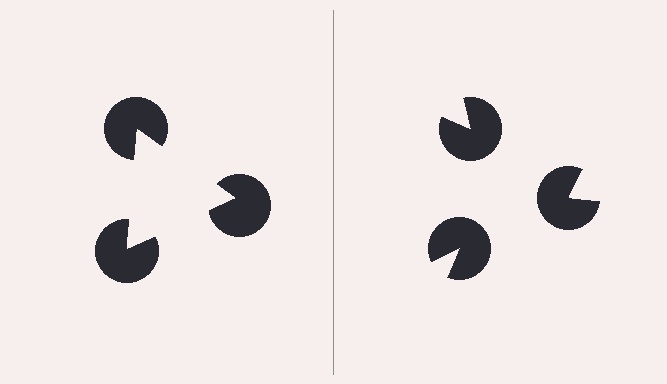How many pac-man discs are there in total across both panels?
6 — 3 on each side.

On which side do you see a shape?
An illusory triangle appears on the left side. On the right side the wedge cuts are rotated, so no coherent shape forms.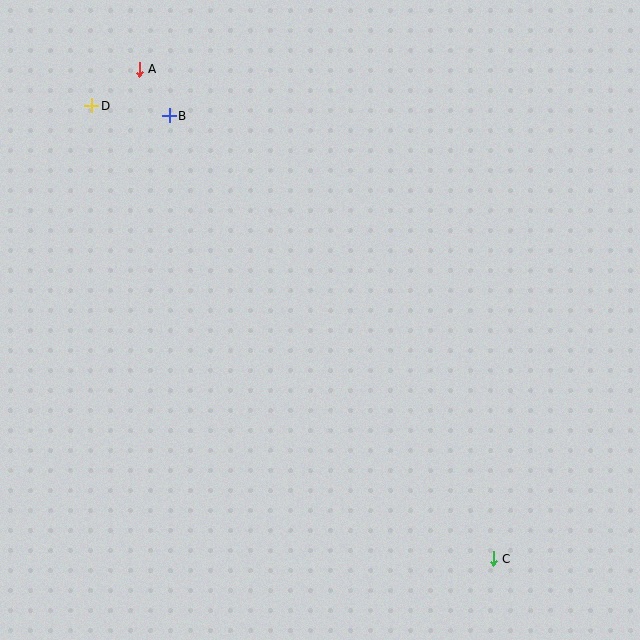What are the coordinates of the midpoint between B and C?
The midpoint between B and C is at (331, 337).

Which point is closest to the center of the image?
Point B at (169, 116) is closest to the center.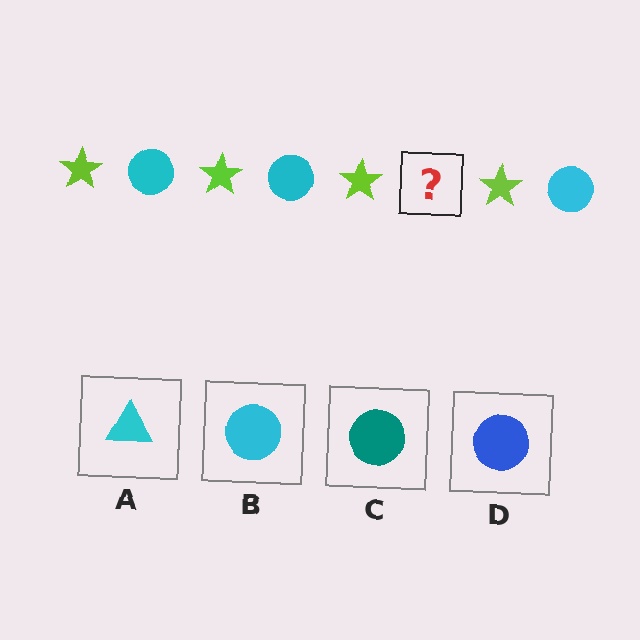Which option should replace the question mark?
Option B.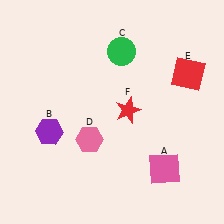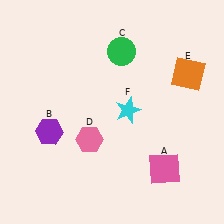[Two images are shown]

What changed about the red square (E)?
In Image 1, E is red. In Image 2, it changed to orange.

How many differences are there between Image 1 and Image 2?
There are 2 differences between the two images.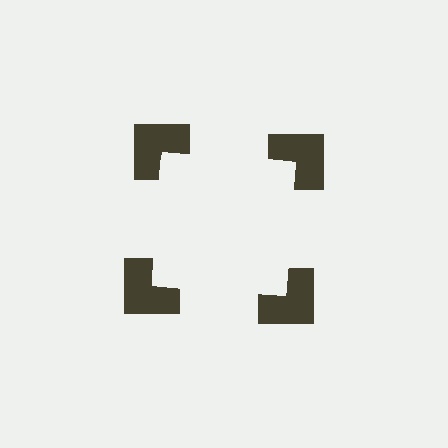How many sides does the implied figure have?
4 sides.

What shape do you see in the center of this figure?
An illusory square — its edges are inferred from the aligned wedge cuts in the notched squares, not physically drawn.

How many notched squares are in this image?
There are 4 — one at each vertex of the illusory square.